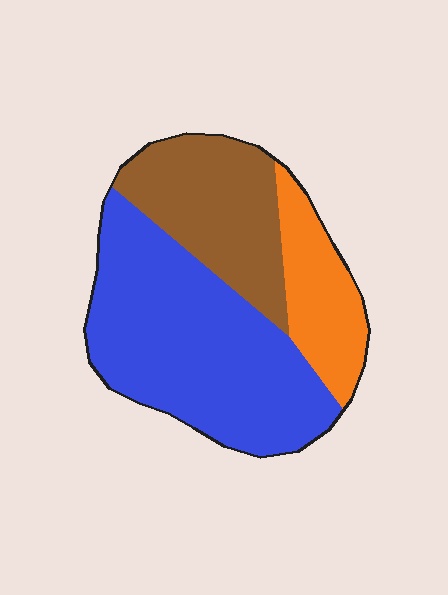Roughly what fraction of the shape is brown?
Brown takes up about one quarter (1/4) of the shape.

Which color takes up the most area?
Blue, at roughly 55%.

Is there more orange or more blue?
Blue.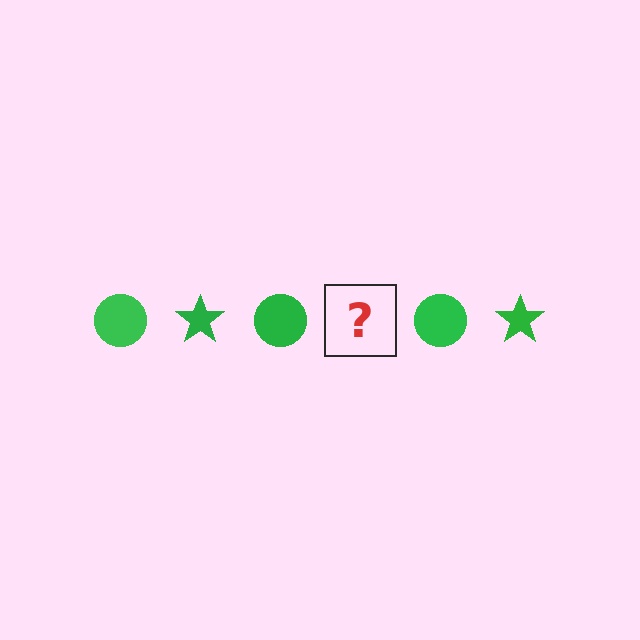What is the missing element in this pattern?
The missing element is a green star.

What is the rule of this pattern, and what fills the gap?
The rule is that the pattern cycles through circle, star shapes in green. The gap should be filled with a green star.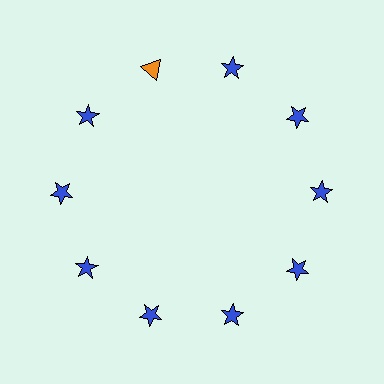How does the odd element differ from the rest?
It differs in both color (orange instead of blue) and shape (triangle instead of star).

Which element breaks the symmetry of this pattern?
The orange triangle at roughly the 11 o'clock position breaks the symmetry. All other shapes are blue stars.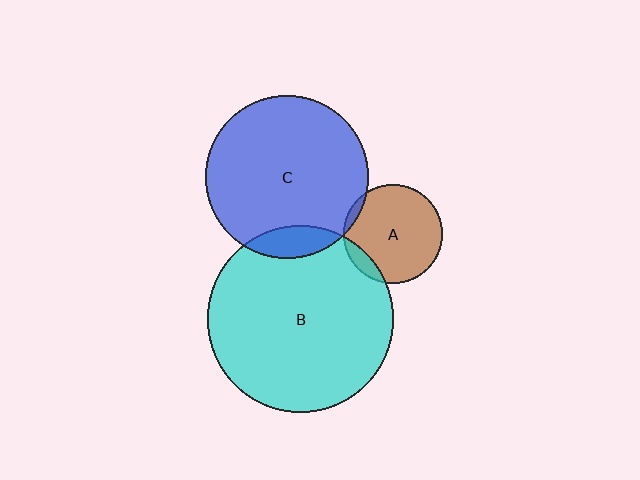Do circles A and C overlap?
Yes.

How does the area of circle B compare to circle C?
Approximately 1.3 times.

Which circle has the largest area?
Circle B (cyan).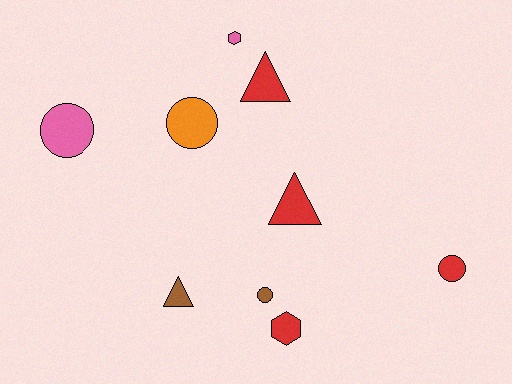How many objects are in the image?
There are 9 objects.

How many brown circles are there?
There is 1 brown circle.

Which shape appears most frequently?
Circle, with 4 objects.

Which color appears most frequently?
Red, with 4 objects.